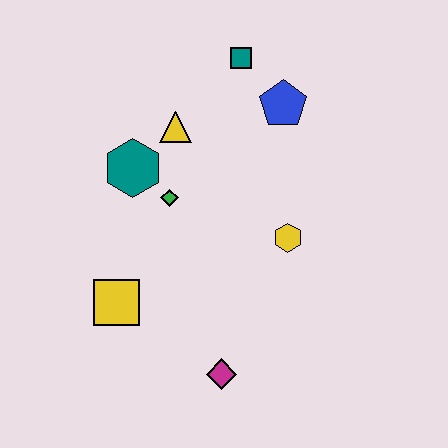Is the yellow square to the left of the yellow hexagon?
Yes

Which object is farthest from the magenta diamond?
The teal square is farthest from the magenta diamond.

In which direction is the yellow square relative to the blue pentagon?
The yellow square is below the blue pentagon.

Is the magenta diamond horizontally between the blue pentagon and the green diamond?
Yes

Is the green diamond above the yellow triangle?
No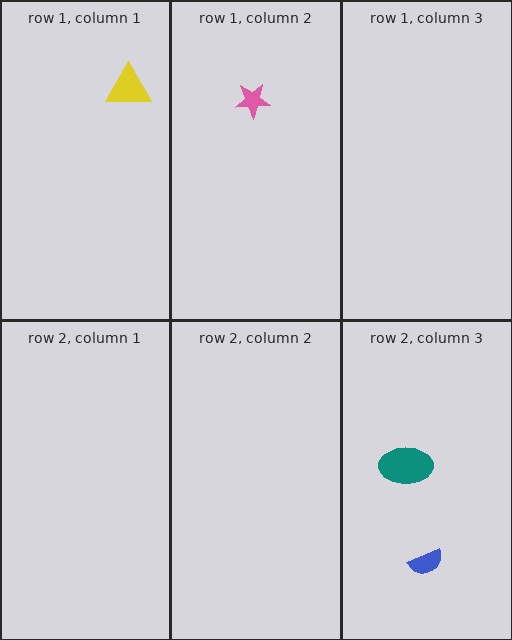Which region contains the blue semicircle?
The row 2, column 3 region.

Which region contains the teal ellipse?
The row 2, column 3 region.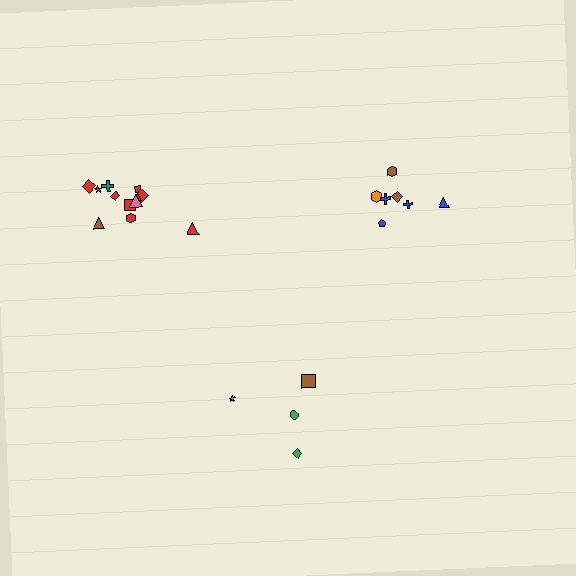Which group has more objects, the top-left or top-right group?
The top-left group.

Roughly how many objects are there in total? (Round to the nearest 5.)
Roughly 25 objects in total.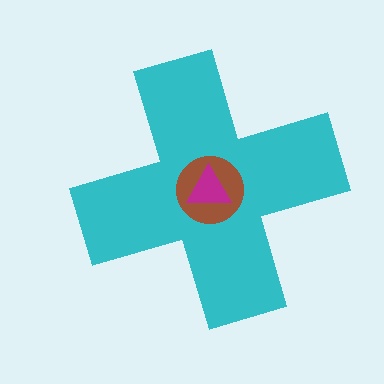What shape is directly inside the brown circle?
The magenta triangle.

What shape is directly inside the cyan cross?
The brown circle.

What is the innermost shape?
The magenta triangle.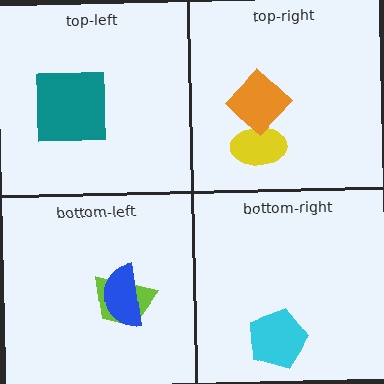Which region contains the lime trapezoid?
The bottom-left region.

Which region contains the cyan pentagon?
The bottom-right region.